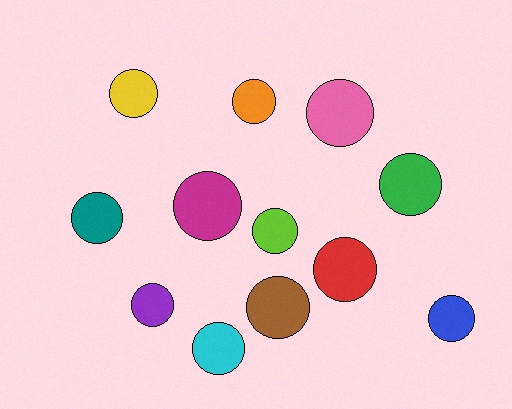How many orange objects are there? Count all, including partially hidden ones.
There is 1 orange object.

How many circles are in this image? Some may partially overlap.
There are 12 circles.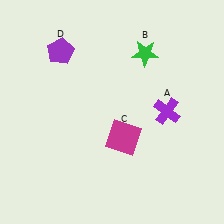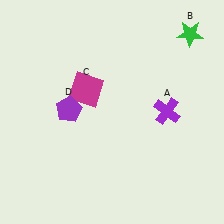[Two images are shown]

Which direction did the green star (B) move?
The green star (B) moved right.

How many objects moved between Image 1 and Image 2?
3 objects moved between the two images.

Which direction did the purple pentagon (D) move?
The purple pentagon (D) moved down.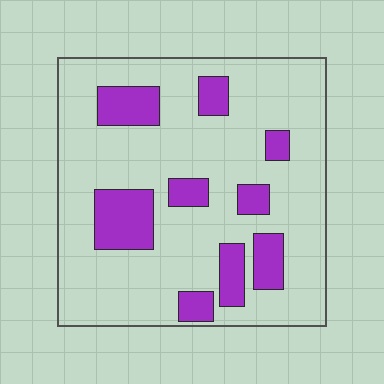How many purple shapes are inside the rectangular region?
9.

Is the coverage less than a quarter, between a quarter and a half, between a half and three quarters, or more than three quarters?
Less than a quarter.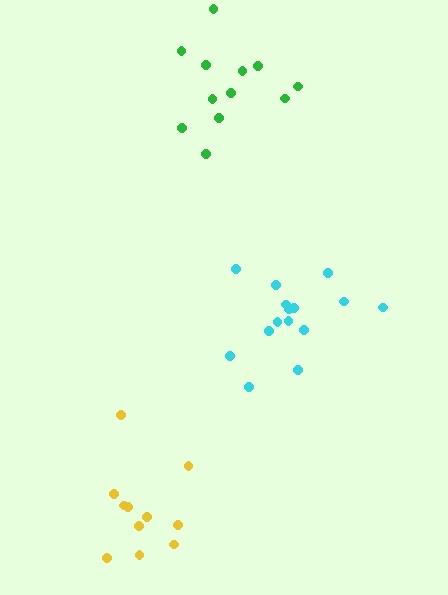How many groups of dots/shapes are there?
There are 3 groups.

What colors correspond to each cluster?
The clusters are colored: cyan, green, yellow.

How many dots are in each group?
Group 1: 15 dots, Group 2: 12 dots, Group 3: 11 dots (38 total).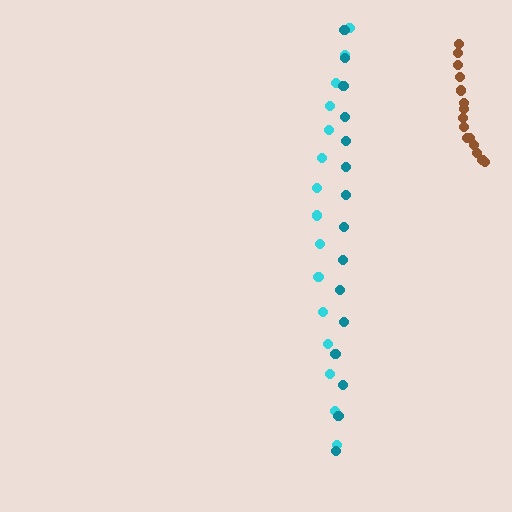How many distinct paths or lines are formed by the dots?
There are 3 distinct paths.